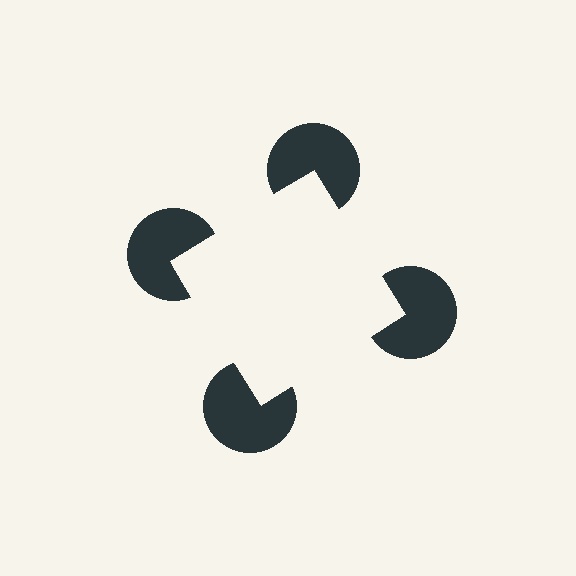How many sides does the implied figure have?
4 sides.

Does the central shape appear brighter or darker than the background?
It typically appears slightly brighter than the background, even though no actual brightness change is drawn.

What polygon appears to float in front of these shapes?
An illusory square — its edges are inferred from the aligned wedge cuts in the pac-man discs, not physically drawn.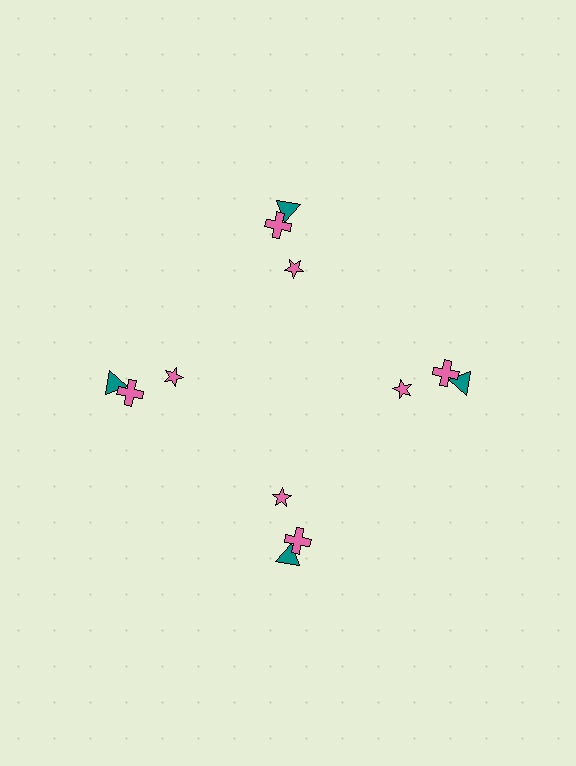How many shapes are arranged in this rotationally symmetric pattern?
There are 12 shapes, arranged in 4 groups of 3.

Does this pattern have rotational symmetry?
Yes, this pattern has 4-fold rotational symmetry. It looks the same after rotating 90 degrees around the center.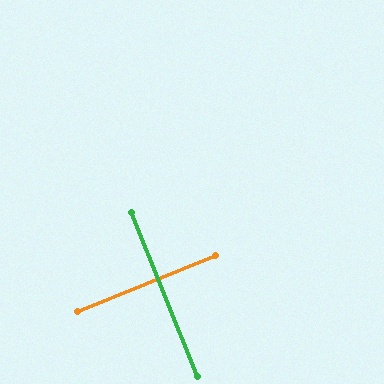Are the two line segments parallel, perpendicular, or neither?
Perpendicular — they meet at approximately 90°.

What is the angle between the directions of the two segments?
Approximately 90 degrees.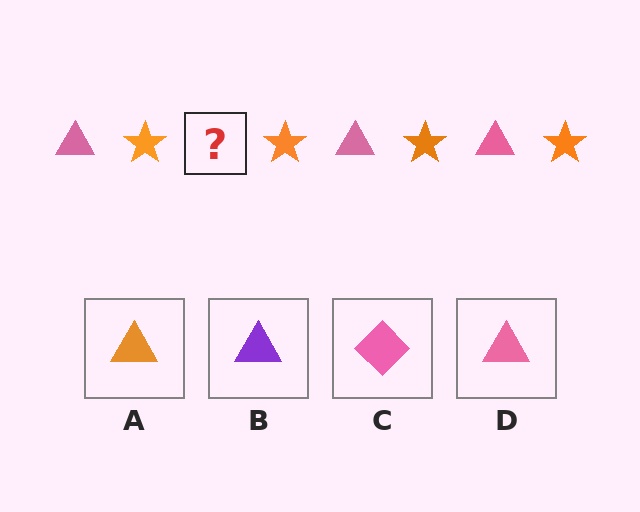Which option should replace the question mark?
Option D.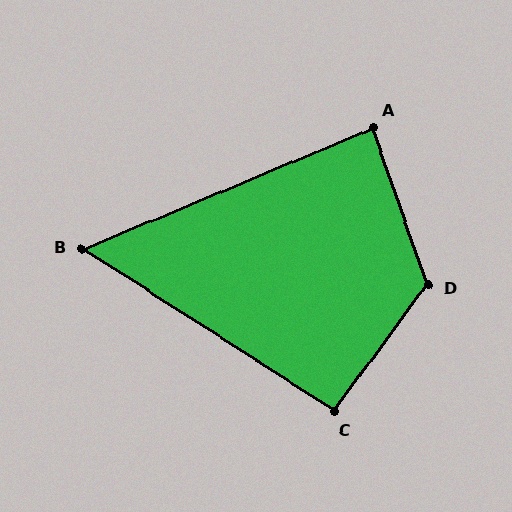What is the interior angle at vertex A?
Approximately 86 degrees (approximately right).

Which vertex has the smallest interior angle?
B, at approximately 56 degrees.